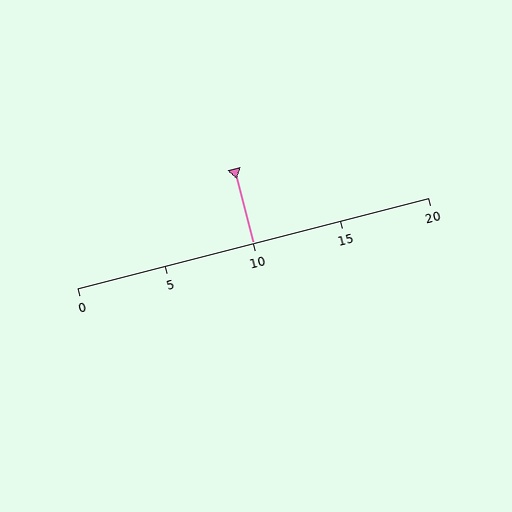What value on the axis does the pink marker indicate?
The marker indicates approximately 10.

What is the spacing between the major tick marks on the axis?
The major ticks are spaced 5 apart.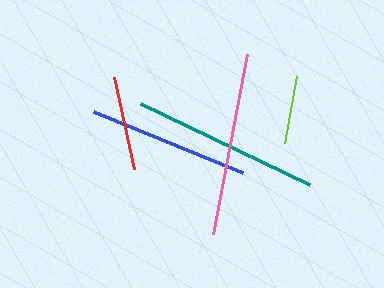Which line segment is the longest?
The teal line is the longest at approximately 187 pixels.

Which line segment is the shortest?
The lime line is the shortest at approximately 69 pixels.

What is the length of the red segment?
The red segment is approximately 94 pixels long.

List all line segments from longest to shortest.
From longest to shortest: teal, pink, blue, red, lime.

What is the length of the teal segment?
The teal segment is approximately 187 pixels long.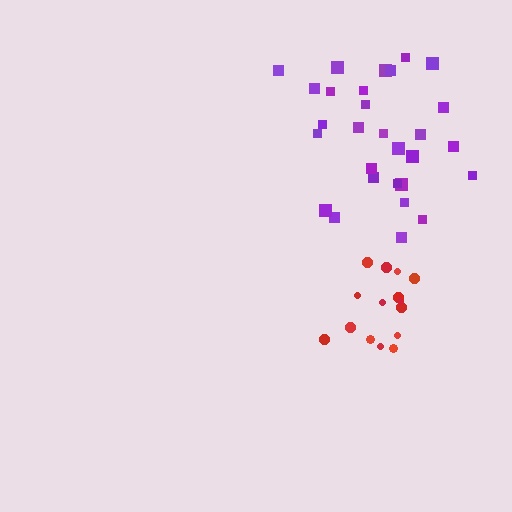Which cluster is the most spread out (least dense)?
Purple.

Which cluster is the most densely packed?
Red.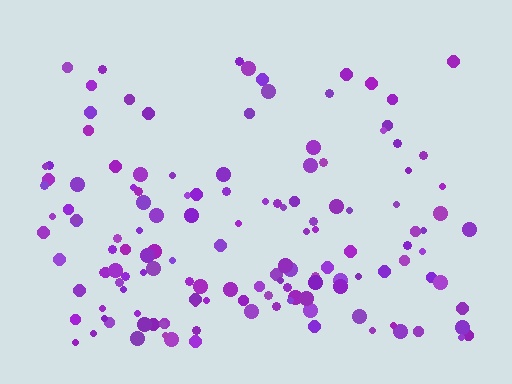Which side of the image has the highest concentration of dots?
The bottom.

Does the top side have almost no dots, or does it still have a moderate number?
Still a moderate number, just noticeably fewer than the bottom.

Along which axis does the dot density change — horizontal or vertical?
Vertical.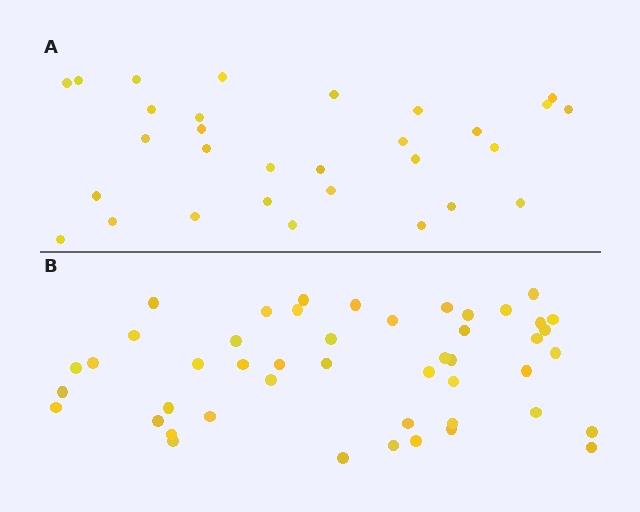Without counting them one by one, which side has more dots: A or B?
Region B (the bottom region) has more dots.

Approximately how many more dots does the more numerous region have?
Region B has approximately 15 more dots than region A.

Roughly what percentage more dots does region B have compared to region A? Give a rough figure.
About 55% more.